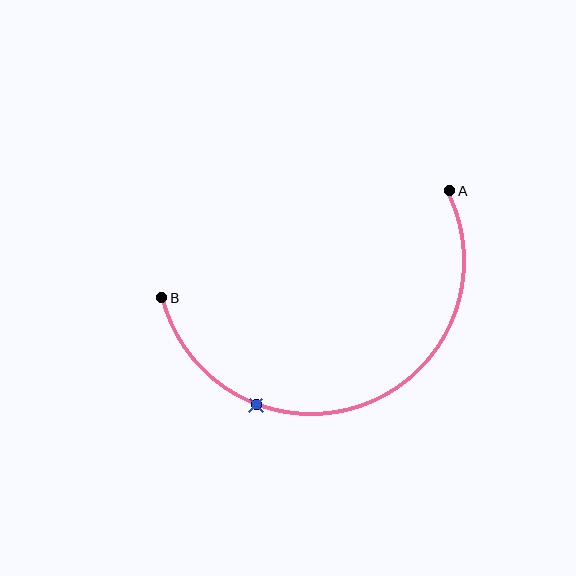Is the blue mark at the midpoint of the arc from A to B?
No. The blue mark lies on the arc but is closer to endpoint B. The arc midpoint would be at the point on the curve equidistant along the arc from both A and B.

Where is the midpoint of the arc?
The arc midpoint is the point on the curve farthest from the straight line joining A and B. It sits below that line.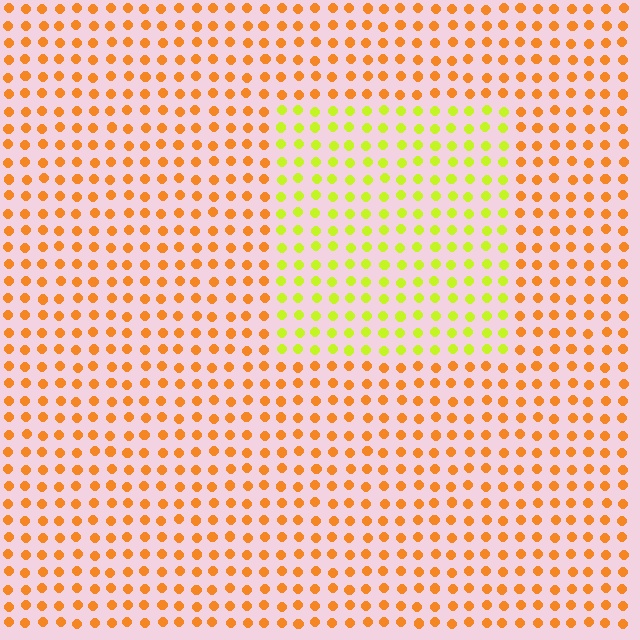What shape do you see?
I see a rectangle.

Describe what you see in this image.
The image is filled with small orange elements in a uniform arrangement. A rectangle-shaped region is visible where the elements are tinted to a slightly different hue, forming a subtle color boundary.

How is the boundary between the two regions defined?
The boundary is defined purely by a slight shift in hue (about 46 degrees). Spacing, size, and orientation are identical on both sides.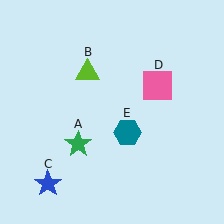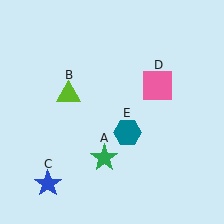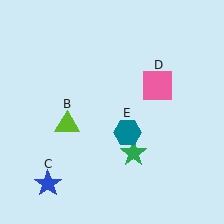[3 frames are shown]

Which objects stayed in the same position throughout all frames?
Blue star (object C) and pink square (object D) and teal hexagon (object E) remained stationary.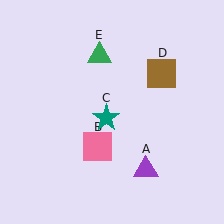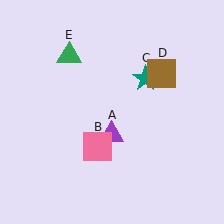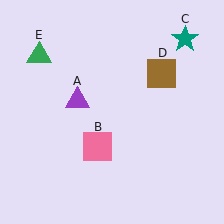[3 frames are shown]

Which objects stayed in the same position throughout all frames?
Pink square (object B) and brown square (object D) remained stationary.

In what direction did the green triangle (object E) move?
The green triangle (object E) moved left.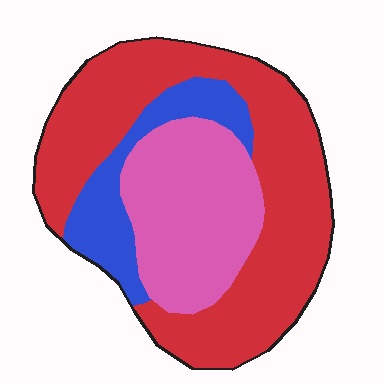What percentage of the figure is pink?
Pink covers roughly 30% of the figure.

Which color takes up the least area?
Blue, at roughly 15%.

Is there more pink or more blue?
Pink.